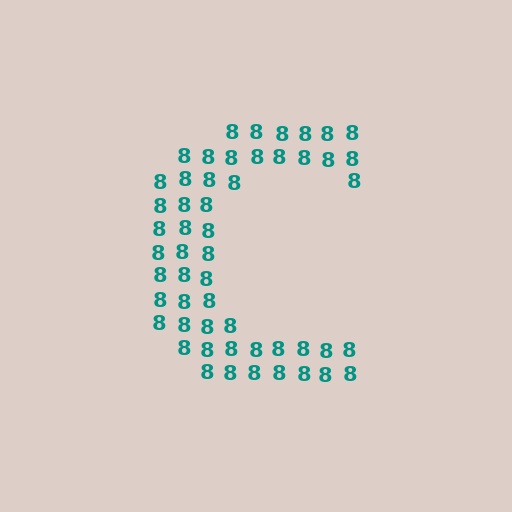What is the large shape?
The large shape is the letter C.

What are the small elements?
The small elements are digit 8's.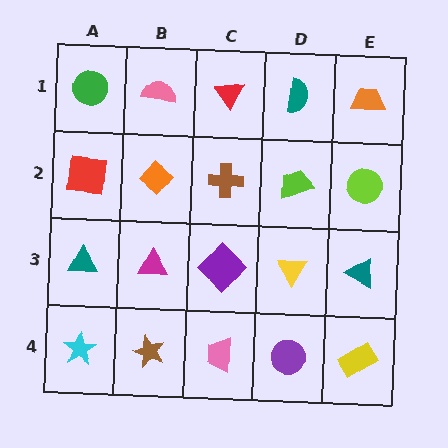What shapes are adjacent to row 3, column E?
A lime circle (row 2, column E), a yellow rectangle (row 4, column E), a yellow triangle (row 3, column D).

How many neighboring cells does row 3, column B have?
4.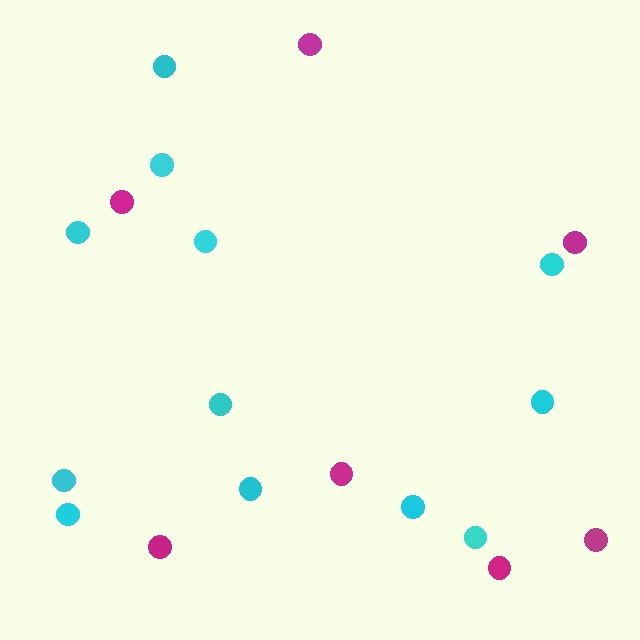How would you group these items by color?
There are 2 groups: one group of cyan circles (12) and one group of magenta circles (7).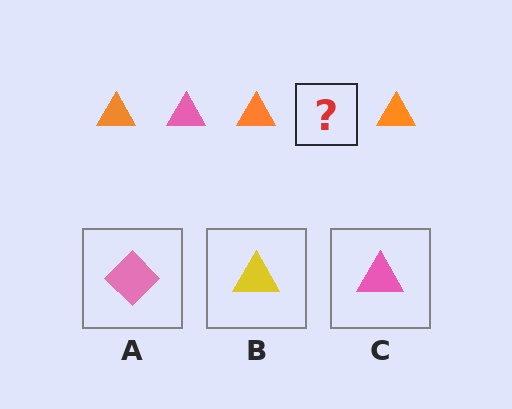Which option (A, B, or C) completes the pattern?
C.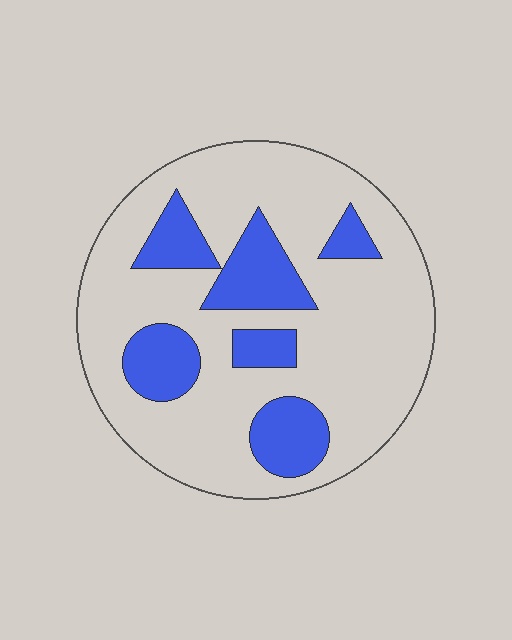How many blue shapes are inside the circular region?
6.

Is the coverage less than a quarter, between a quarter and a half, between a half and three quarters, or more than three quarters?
Less than a quarter.